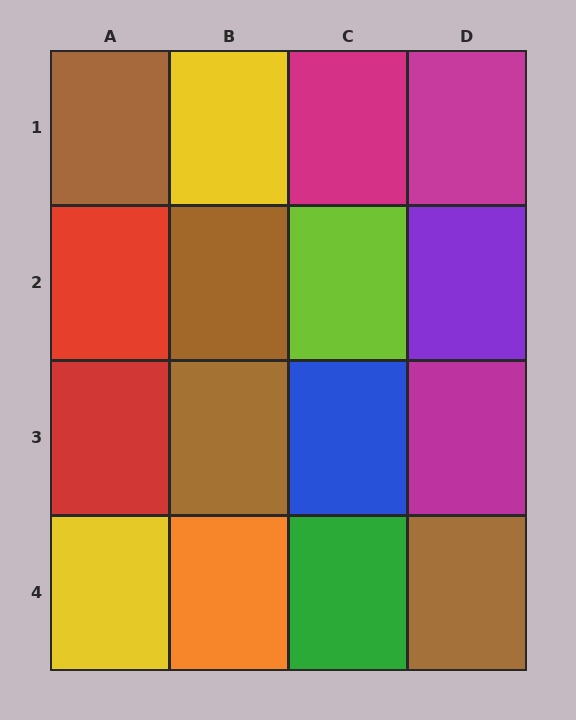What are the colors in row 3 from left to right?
Red, brown, blue, magenta.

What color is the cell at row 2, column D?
Purple.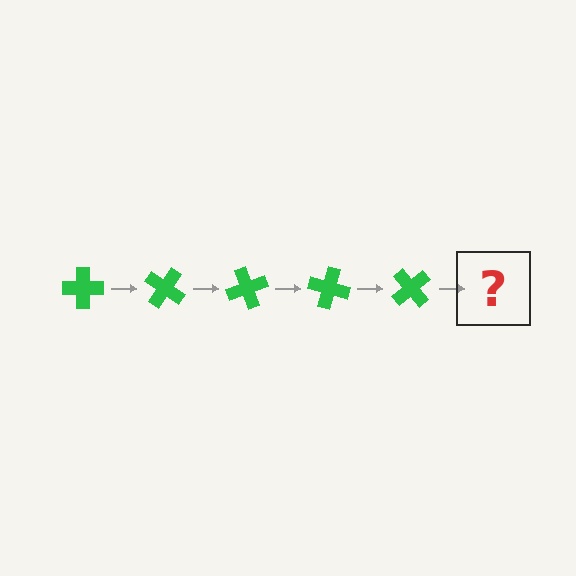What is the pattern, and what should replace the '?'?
The pattern is that the cross rotates 35 degrees each step. The '?' should be a green cross rotated 175 degrees.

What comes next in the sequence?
The next element should be a green cross rotated 175 degrees.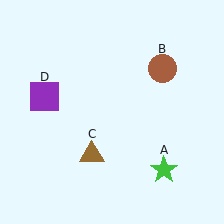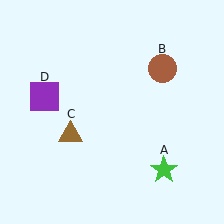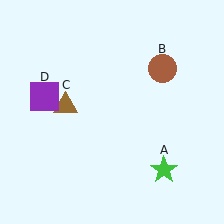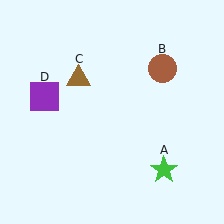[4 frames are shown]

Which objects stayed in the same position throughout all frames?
Green star (object A) and brown circle (object B) and purple square (object D) remained stationary.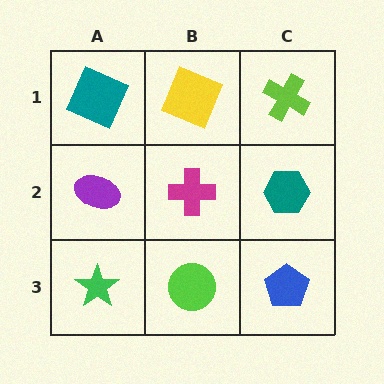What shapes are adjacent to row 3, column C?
A teal hexagon (row 2, column C), a lime circle (row 3, column B).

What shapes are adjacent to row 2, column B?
A yellow square (row 1, column B), a lime circle (row 3, column B), a purple ellipse (row 2, column A), a teal hexagon (row 2, column C).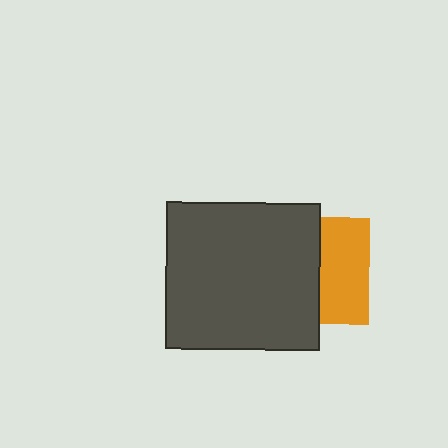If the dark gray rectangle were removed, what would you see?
You would see the complete orange square.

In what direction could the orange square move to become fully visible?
The orange square could move right. That would shift it out from behind the dark gray rectangle entirely.